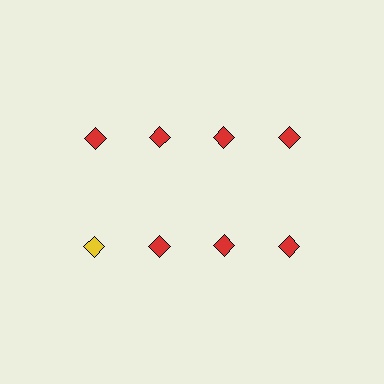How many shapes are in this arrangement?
There are 8 shapes arranged in a grid pattern.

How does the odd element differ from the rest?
It has a different color: yellow instead of red.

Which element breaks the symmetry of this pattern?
The yellow diamond in the second row, leftmost column breaks the symmetry. All other shapes are red diamonds.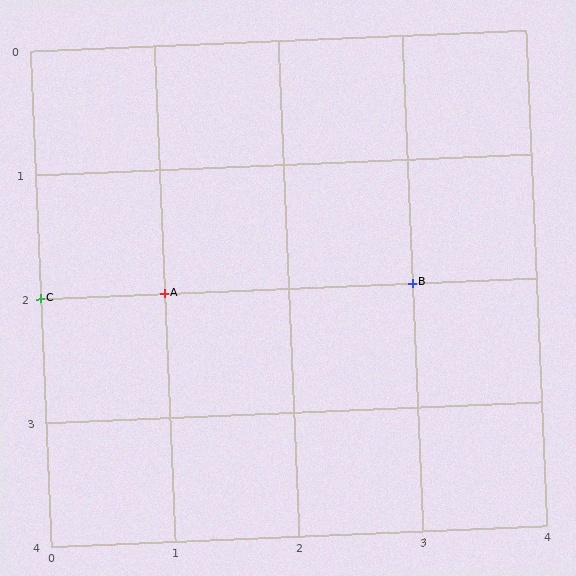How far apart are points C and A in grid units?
Points C and A are 1 column apart.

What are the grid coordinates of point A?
Point A is at grid coordinates (1, 2).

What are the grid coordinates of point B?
Point B is at grid coordinates (3, 2).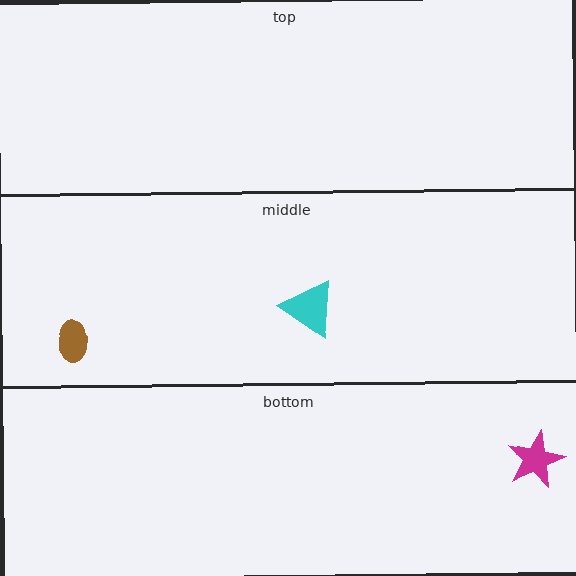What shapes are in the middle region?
The cyan triangle, the brown ellipse.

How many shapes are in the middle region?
2.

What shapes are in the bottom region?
The magenta star.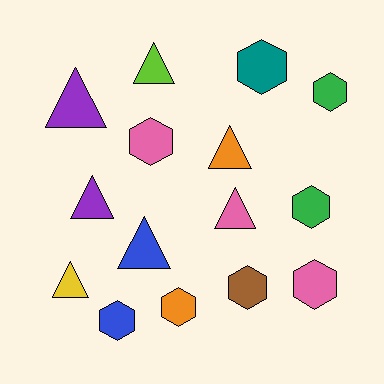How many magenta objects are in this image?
There are no magenta objects.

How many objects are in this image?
There are 15 objects.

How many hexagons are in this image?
There are 8 hexagons.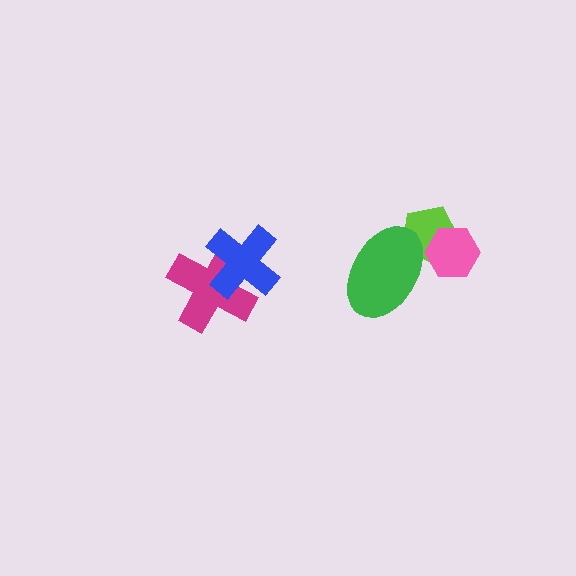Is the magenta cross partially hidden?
Yes, it is partially covered by another shape.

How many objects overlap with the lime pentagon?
2 objects overlap with the lime pentagon.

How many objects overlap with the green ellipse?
1 object overlaps with the green ellipse.